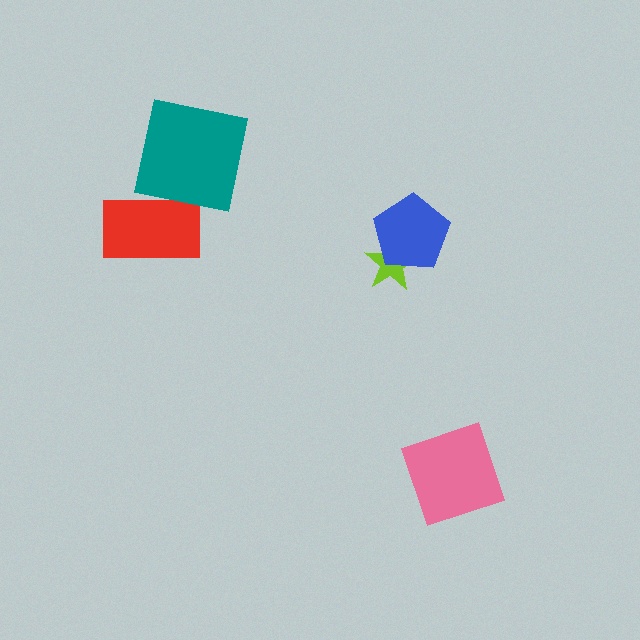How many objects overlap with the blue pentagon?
1 object overlaps with the blue pentagon.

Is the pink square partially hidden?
No, no other shape covers it.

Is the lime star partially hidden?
Yes, it is partially covered by another shape.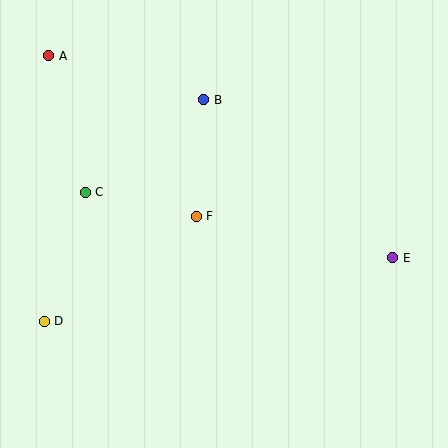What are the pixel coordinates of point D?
Point D is at (44, 321).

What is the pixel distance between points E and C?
The distance between E and C is 314 pixels.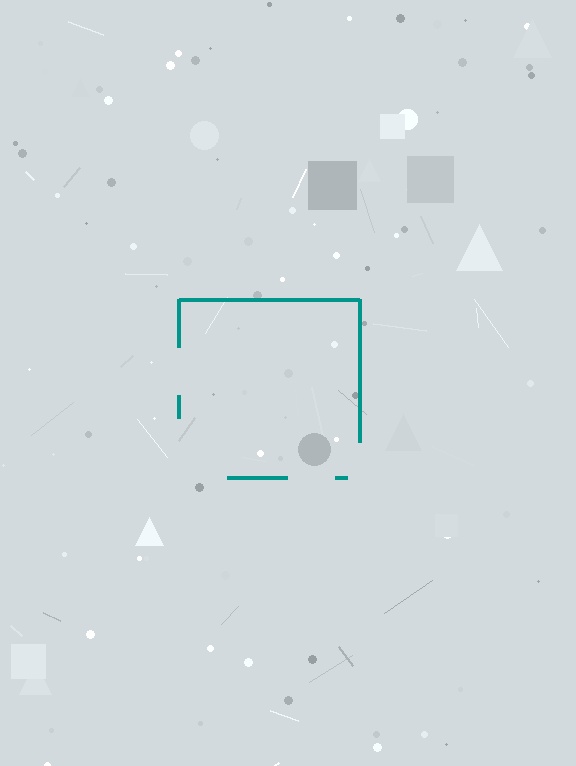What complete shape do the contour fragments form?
The contour fragments form a square.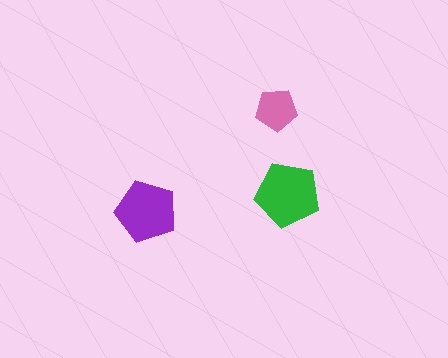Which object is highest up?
The pink pentagon is topmost.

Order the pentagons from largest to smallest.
the green one, the purple one, the pink one.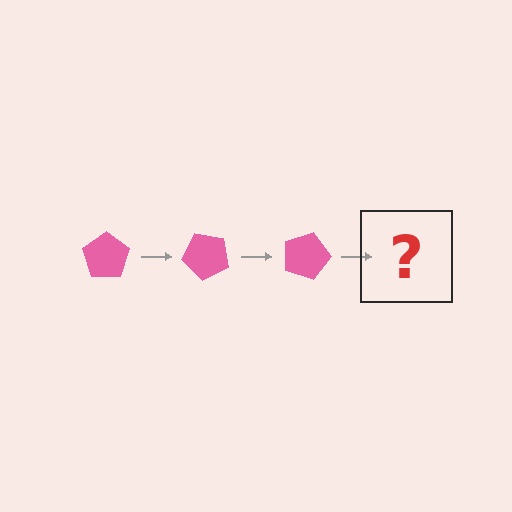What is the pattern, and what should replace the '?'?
The pattern is that the pentagon rotates 45 degrees each step. The '?' should be a pink pentagon rotated 135 degrees.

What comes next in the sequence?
The next element should be a pink pentagon rotated 135 degrees.